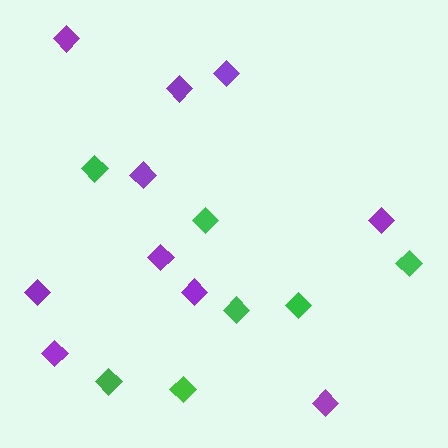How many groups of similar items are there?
There are 2 groups: one group of green diamonds (7) and one group of purple diamonds (10).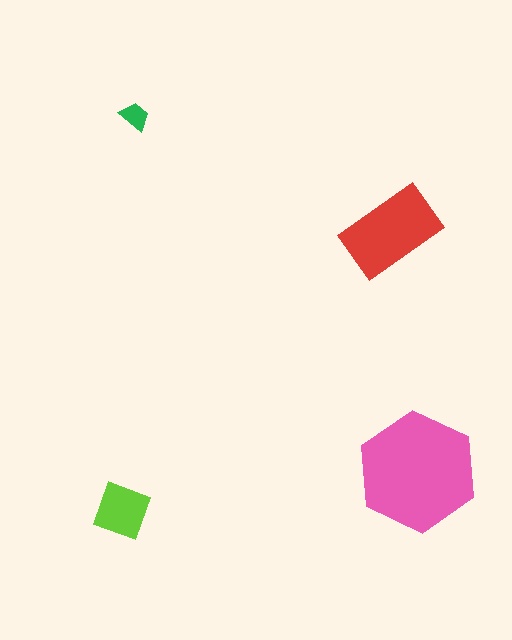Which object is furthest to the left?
The lime square is leftmost.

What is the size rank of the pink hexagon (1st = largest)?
1st.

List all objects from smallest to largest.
The green trapezoid, the lime square, the red rectangle, the pink hexagon.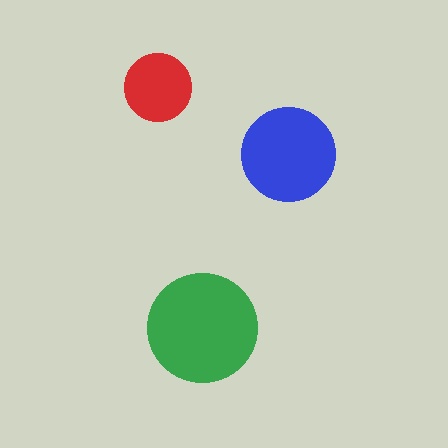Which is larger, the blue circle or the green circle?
The green one.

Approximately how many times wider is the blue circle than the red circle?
About 1.5 times wider.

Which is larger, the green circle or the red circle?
The green one.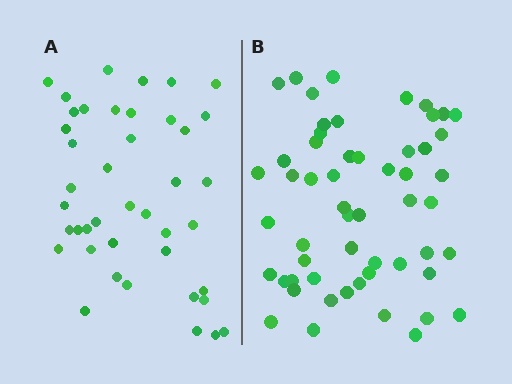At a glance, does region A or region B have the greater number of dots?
Region B (the right region) has more dots.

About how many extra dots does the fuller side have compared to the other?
Region B has approximately 15 more dots than region A.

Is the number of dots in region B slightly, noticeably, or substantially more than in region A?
Region B has noticeably more, but not dramatically so. The ratio is roughly 1.3 to 1.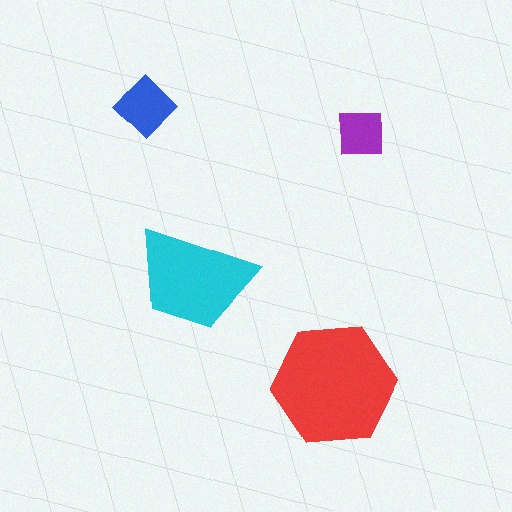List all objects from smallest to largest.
The purple square, the blue diamond, the cyan trapezoid, the red hexagon.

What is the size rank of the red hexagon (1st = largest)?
1st.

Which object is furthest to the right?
The purple square is rightmost.